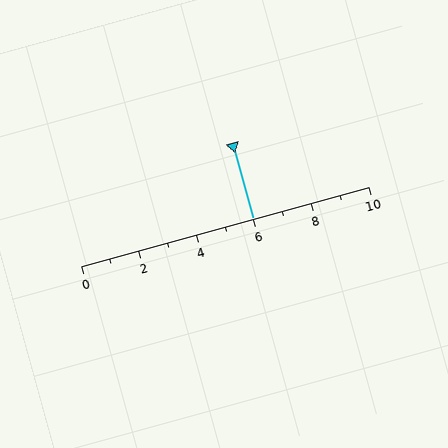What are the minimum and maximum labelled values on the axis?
The axis runs from 0 to 10.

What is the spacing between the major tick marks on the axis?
The major ticks are spaced 2 apart.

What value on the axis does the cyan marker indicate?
The marker indicates approximately 6.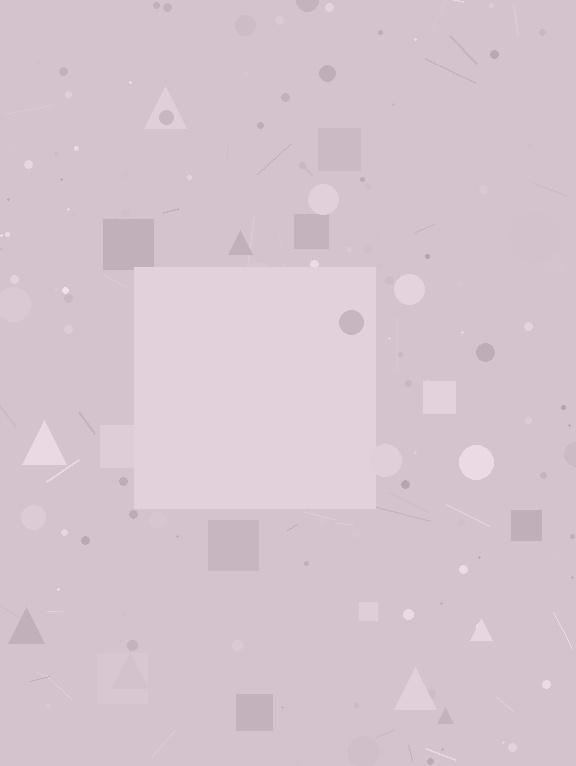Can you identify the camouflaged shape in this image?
The camouflaged shape is a square.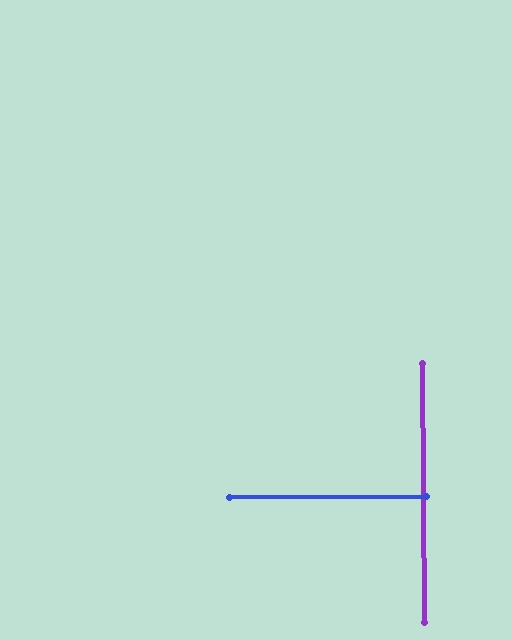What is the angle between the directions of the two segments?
Approximately 90 degrees.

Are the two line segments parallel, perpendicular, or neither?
Perpendicular — they meet at approximately 90°.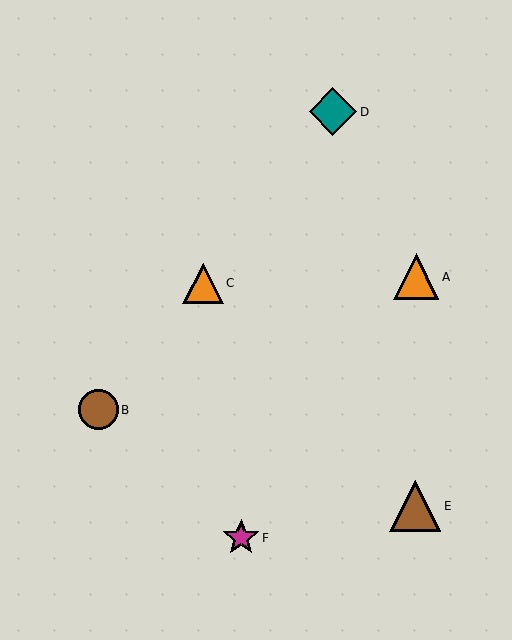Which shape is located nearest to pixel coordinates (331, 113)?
The teal diamond (labeled D) at (333, 112) is nearest to that location.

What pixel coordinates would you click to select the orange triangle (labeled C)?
Click at (203, 283) to select the orange triangle C.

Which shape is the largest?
The brown triangle (labeled E) is the largest.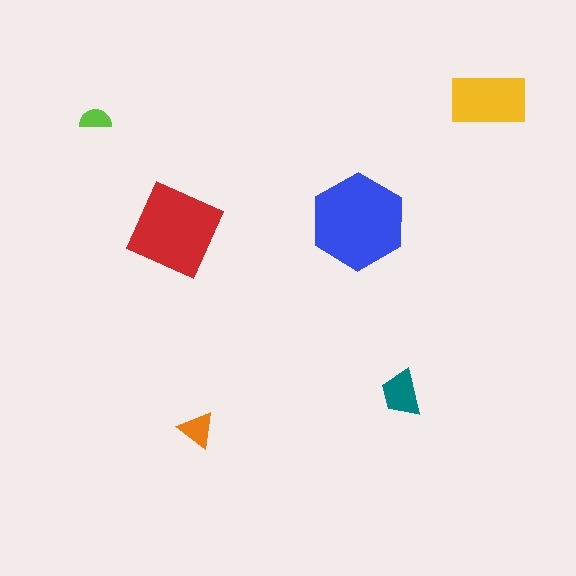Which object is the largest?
The blue hexagon.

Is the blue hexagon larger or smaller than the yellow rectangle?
Larger.